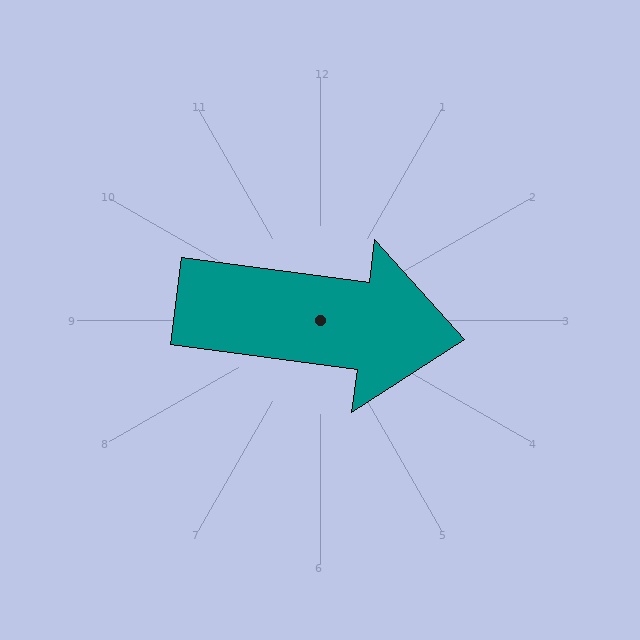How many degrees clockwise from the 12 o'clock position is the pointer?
Approximately 98 degrees.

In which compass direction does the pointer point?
East.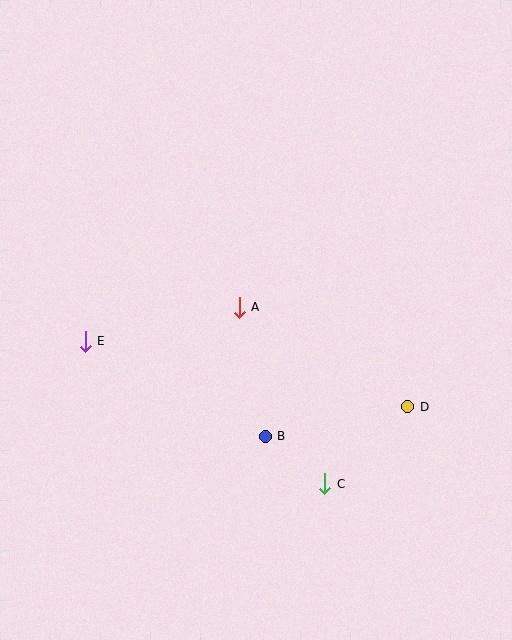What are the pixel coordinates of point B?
Point B is at (265, 436).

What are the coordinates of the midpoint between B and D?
The midpoint between B and D is at (337, 422).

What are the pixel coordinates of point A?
Point A is at (239, 307).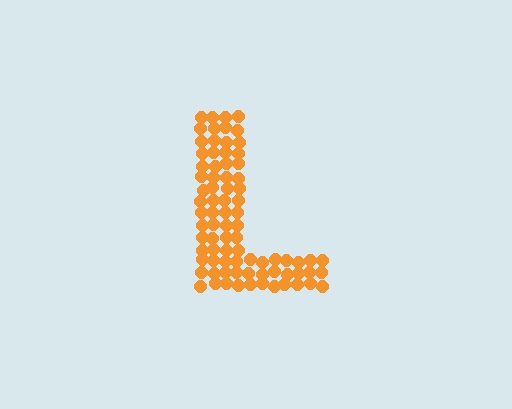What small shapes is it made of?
It is made of small circles.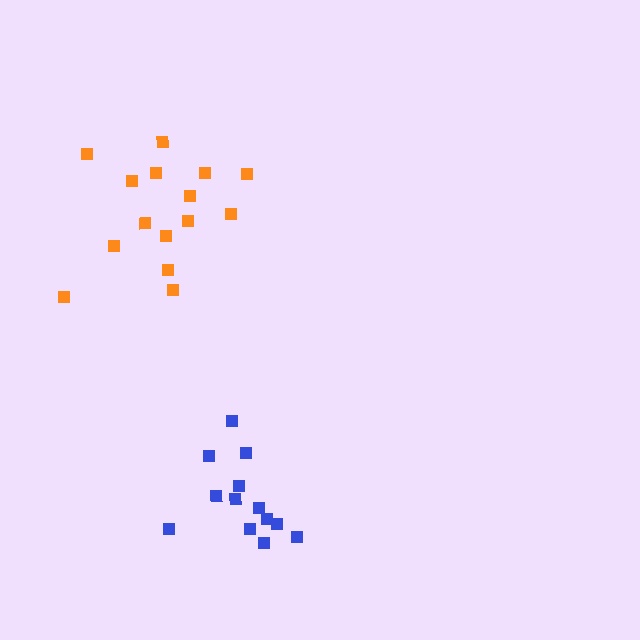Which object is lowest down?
The blue cluster is bottommost.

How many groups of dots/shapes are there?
There are 2 groups.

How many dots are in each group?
Group 1: 13 dots, Group 2: 15 dots (28 total).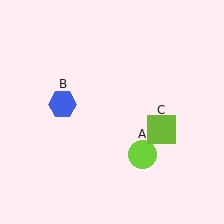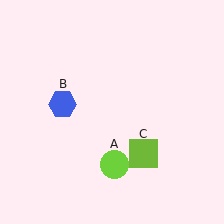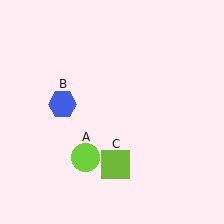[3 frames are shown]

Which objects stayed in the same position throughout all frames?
Blue hexagon (object B) remained stationary.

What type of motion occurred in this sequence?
The lime circle (object A), lime square (object C) rotated clockwise around the center of the scene.